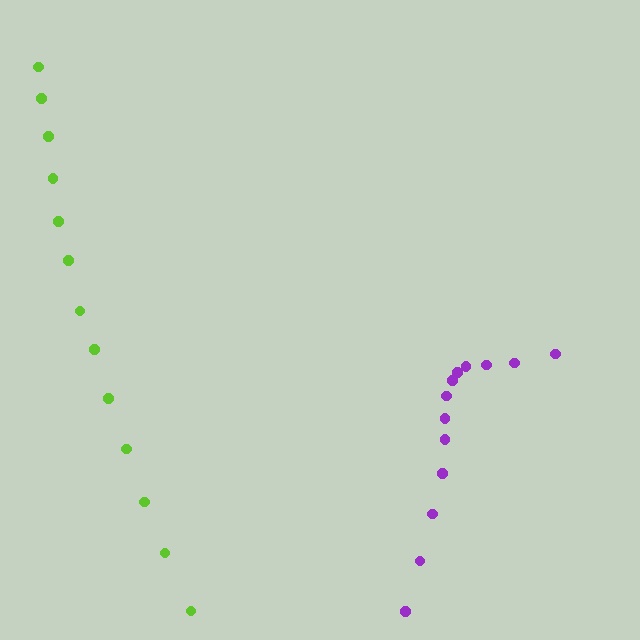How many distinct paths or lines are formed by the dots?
There are 2 distinct paths.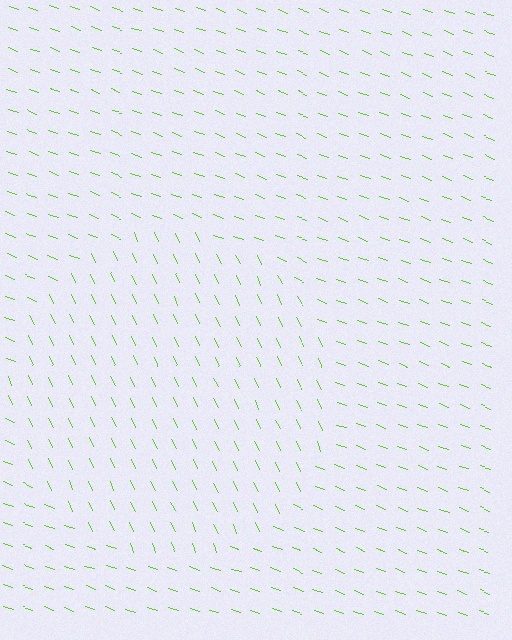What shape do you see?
I see a circle.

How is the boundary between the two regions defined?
The boundary is defined purely by a change in line orientation (approximately 45 degrees difference). All lines are the same color and thickness.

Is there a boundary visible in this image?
Yes, there is a texture boundary formed by a change in line orientation.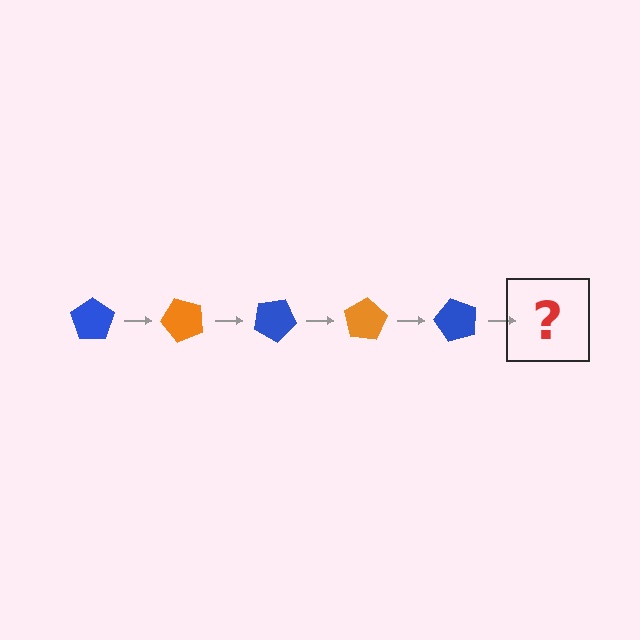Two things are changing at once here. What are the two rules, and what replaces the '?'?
The two rules are that it rotates 50 degrees each step and the color cycles through blue and orange. The '?' should be an orange pentagon, rotated 250 degrees from the start.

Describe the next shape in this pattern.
It should be an orange pentagon, rotated 250 degrees from the start.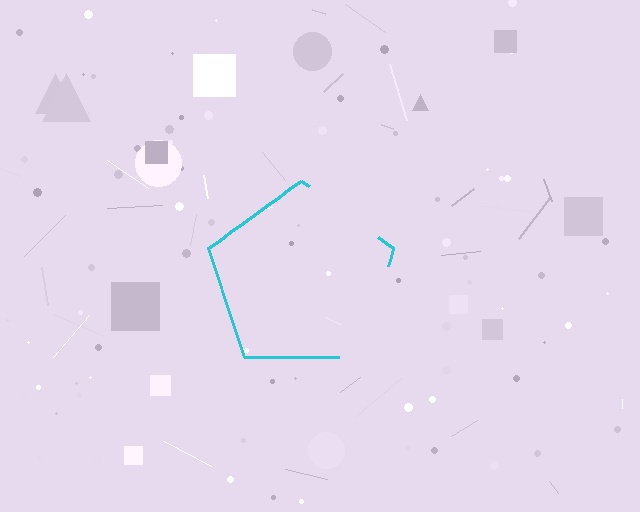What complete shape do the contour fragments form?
The contour fragments form a pentagon.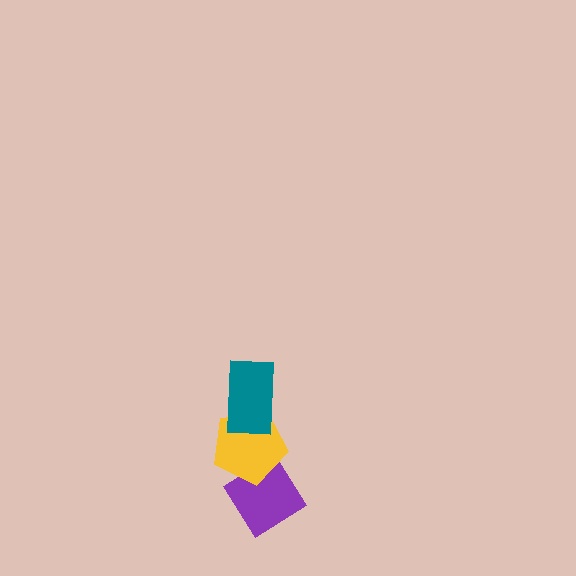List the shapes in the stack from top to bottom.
From top to bottom: the teal rectangle, the yellow pentagon, the purple diamond.